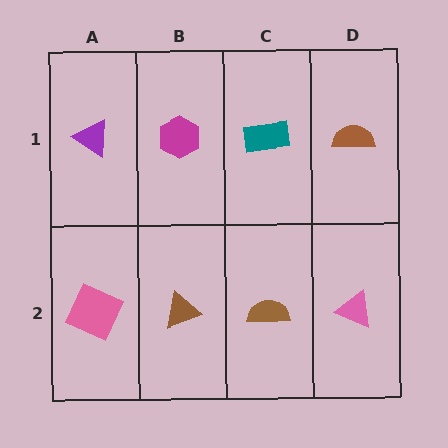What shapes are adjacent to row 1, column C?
A brown semicircle (row 2, column C), a magenta hexagon (row 1, column B), a brown semicircle (row 1, column D).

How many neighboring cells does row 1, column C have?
3.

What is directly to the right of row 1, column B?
A teal rectangle.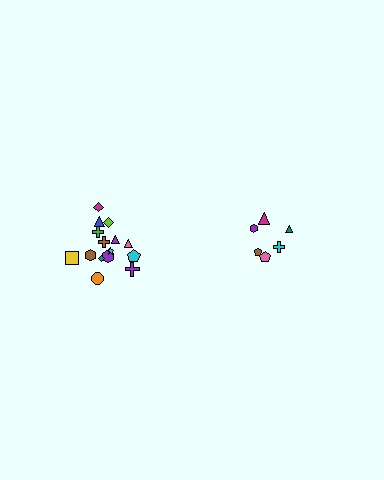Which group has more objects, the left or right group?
The left group.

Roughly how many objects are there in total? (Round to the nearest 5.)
Roughly 20 objects in total.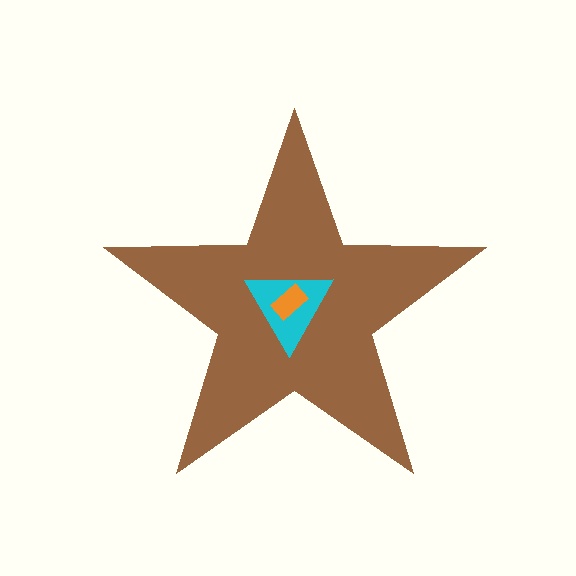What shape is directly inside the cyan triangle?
The orange rectangle.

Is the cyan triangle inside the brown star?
Yes.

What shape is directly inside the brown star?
The cyan triangle.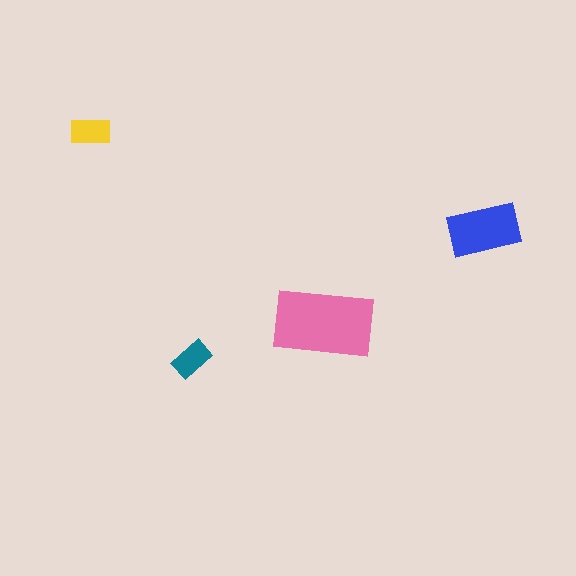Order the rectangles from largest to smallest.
the pink one, the blue one, the yellow one, the teal one.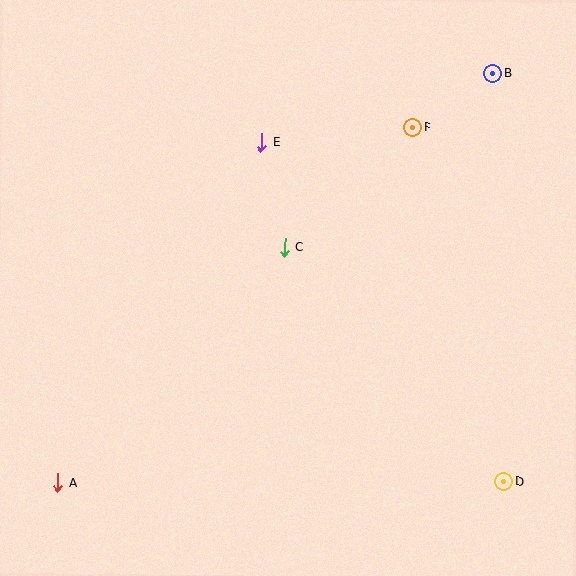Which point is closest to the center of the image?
Point C at (285, 247) is closest to the center.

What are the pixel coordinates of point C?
Point C is at (285, 247).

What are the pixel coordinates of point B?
Point B is at (493, 73).